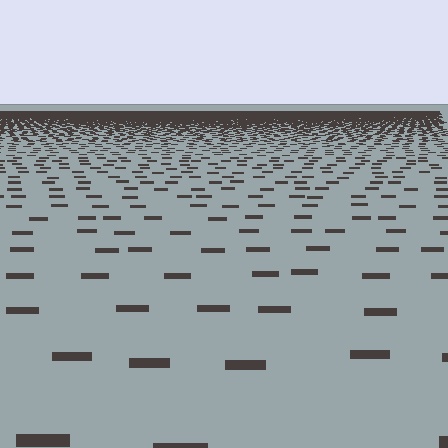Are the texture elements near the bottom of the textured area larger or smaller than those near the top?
Larger. Near the bottom, elements are closer to the viewer and appear at a bigger on-screen size.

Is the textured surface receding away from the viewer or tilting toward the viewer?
The surface is receding away from the viewer. Texture elements get smaller and denser toward the top.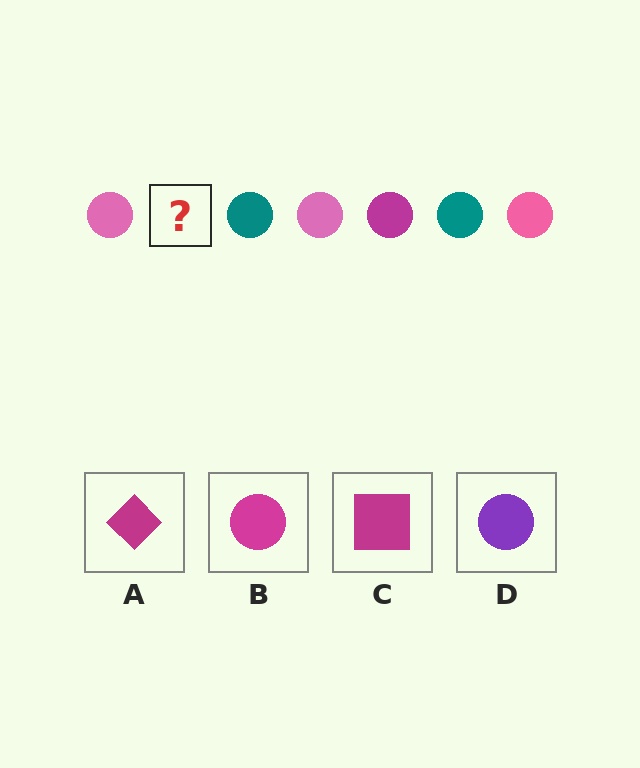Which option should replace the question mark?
Option B.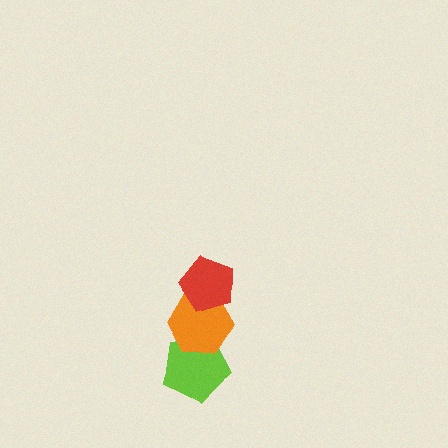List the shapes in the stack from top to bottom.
From top to bottom: the red pentagon, the orange hexagon, the lime pentagon.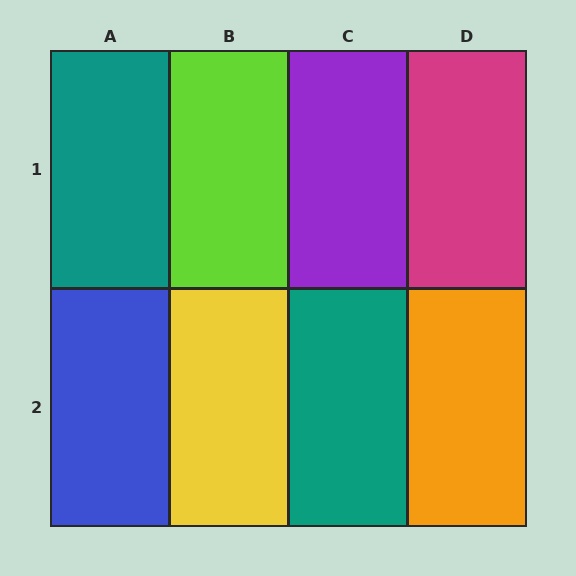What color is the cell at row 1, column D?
Magenta.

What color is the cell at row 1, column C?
Purple.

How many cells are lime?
1 cell is lime.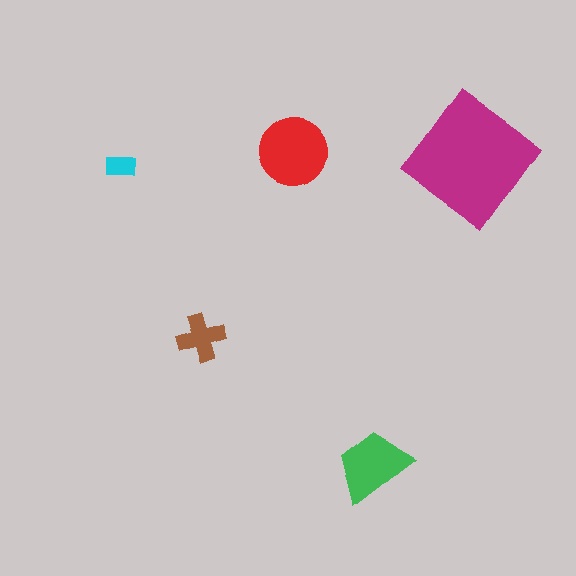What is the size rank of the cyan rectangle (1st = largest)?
5th.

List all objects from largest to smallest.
The magenta diamond, the red circle, the green trapezoid, the brown cross, the cyan rectangle.